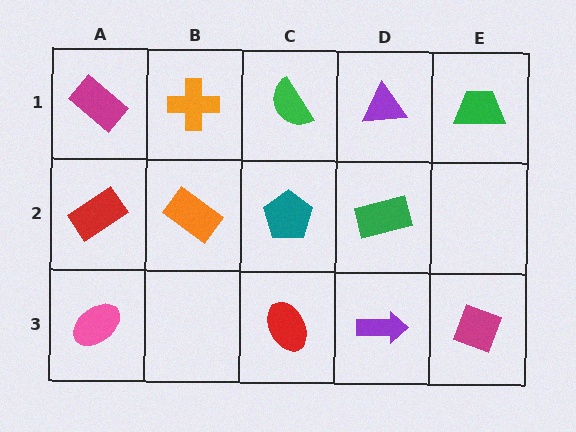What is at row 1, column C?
A green semicircle.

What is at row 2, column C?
A teal pentagon.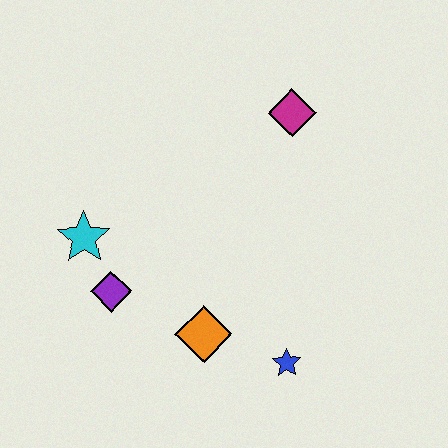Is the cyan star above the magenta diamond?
No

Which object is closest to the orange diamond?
The blue star is closest to the orange diamond.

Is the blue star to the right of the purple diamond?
Yes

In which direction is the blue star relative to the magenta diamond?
The blue star is below the magenta diamond.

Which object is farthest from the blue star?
The magenta diamond is farthest from the blue star.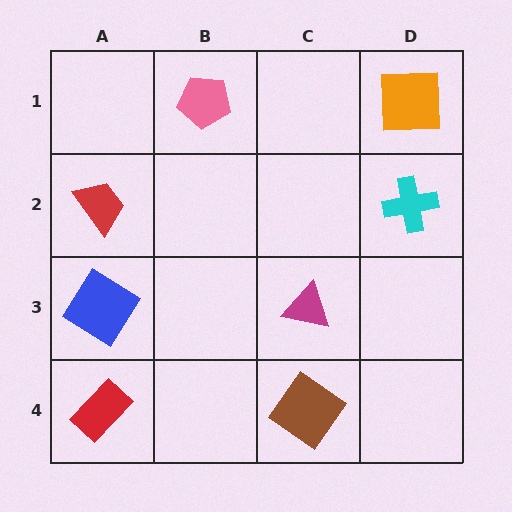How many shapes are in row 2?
2 shapes.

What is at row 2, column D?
A cyan cross.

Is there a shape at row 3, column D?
No, that cell is empty.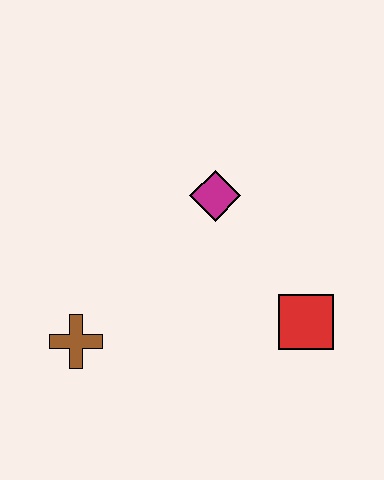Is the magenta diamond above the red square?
Yes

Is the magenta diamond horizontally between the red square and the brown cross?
Yes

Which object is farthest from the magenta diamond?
The brown cross is farthest from the magenta diamond.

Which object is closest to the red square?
The magenta diamond is closest to the red square.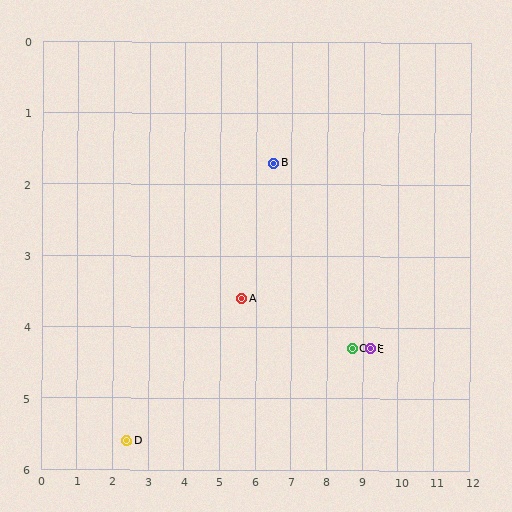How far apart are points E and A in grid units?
Points E and A are about 3.7 grid units apart.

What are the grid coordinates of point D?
Point D is at approximately (2.4, 5.6).